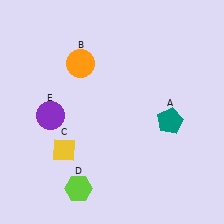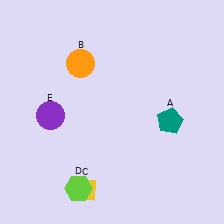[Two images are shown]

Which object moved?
The yellow diamond (C) moved down.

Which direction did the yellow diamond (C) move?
The yellow diamond (C) moved down.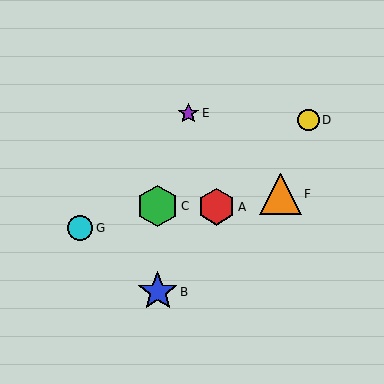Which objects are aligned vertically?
Objects B, C are aligned vertically.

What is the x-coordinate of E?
Object E is at x≈188.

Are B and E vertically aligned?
No, B is at x≈158 and E is at x≈188.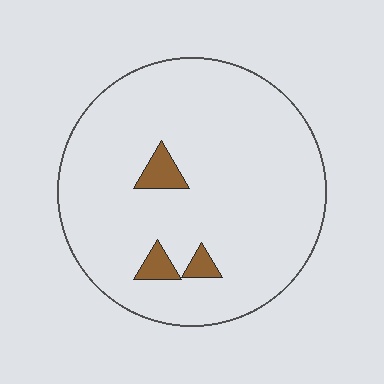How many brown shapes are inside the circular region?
3.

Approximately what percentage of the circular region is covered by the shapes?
Approximately 5%.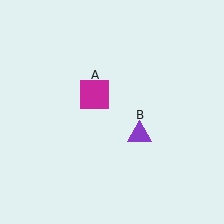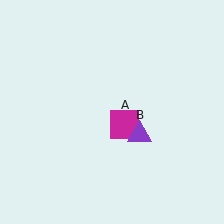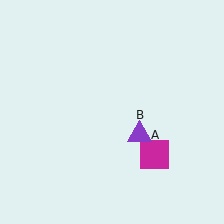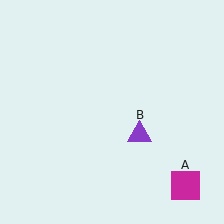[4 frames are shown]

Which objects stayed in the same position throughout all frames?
Purple triangle (object B) remained stationary.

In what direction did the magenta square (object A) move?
The magenta square (object A) moved down and to the right.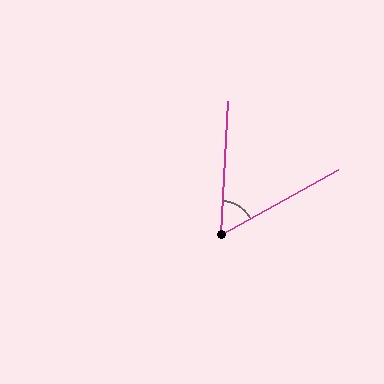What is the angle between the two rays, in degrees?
Approximately 58 degrees.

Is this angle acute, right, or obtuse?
It is acute.